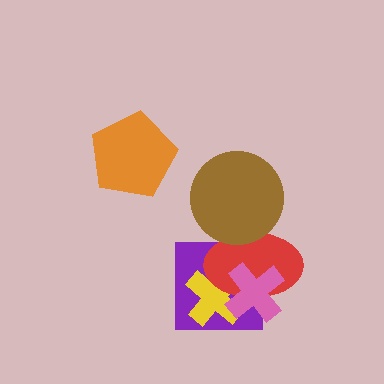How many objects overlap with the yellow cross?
3 objects overlap with the yellow cross.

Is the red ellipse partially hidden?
Yes, it is partially covered by another shape.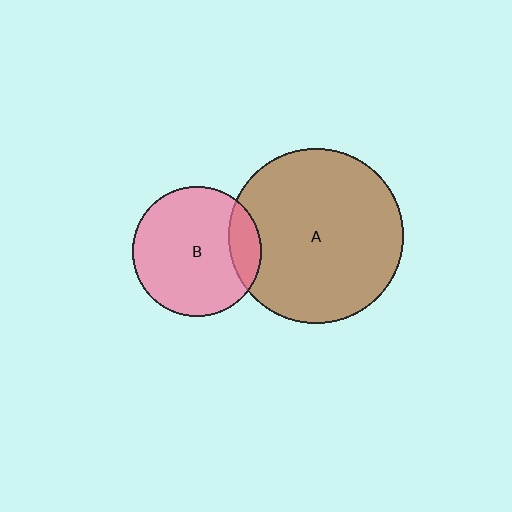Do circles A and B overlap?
Yes.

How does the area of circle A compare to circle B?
Approximately 1.8 times.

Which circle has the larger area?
Circle A (brown).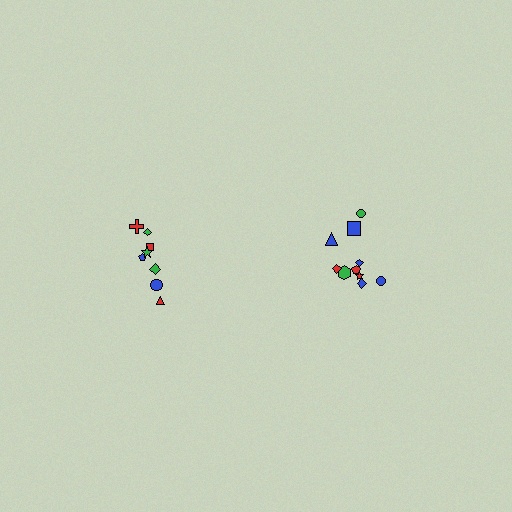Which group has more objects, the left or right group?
The right group.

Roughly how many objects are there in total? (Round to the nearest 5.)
Roughly 20 objects in total.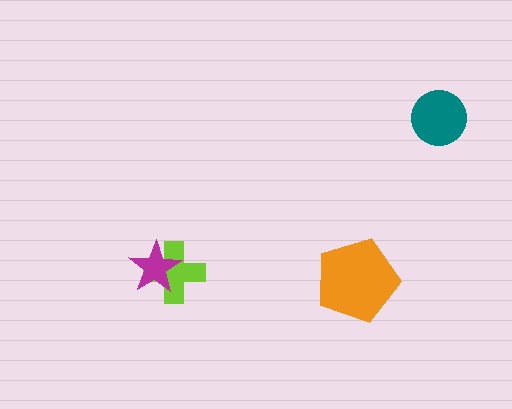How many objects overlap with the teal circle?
0 objects overlap with the teal circle.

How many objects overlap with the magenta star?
1 object overlaps with the magenta star.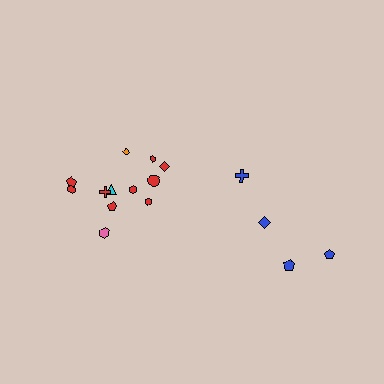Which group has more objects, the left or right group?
The left group.